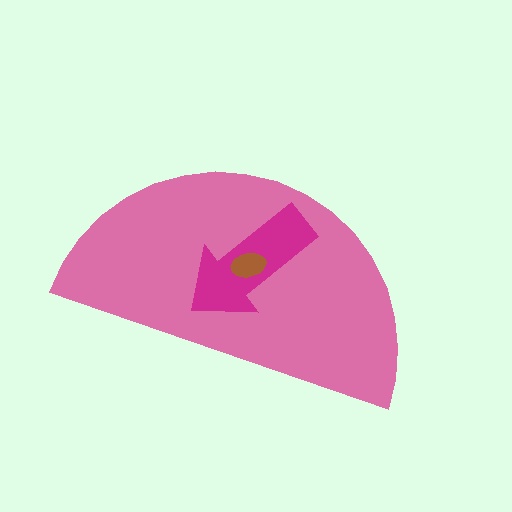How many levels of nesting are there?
3.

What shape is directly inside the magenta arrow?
The brown ellipse.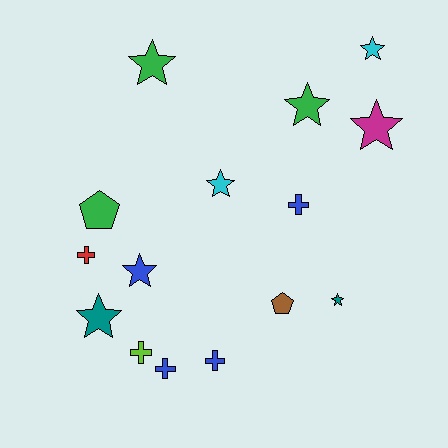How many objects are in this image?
There are 15 objects.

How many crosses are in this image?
There are 5 crosses.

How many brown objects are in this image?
There is 1 brown object.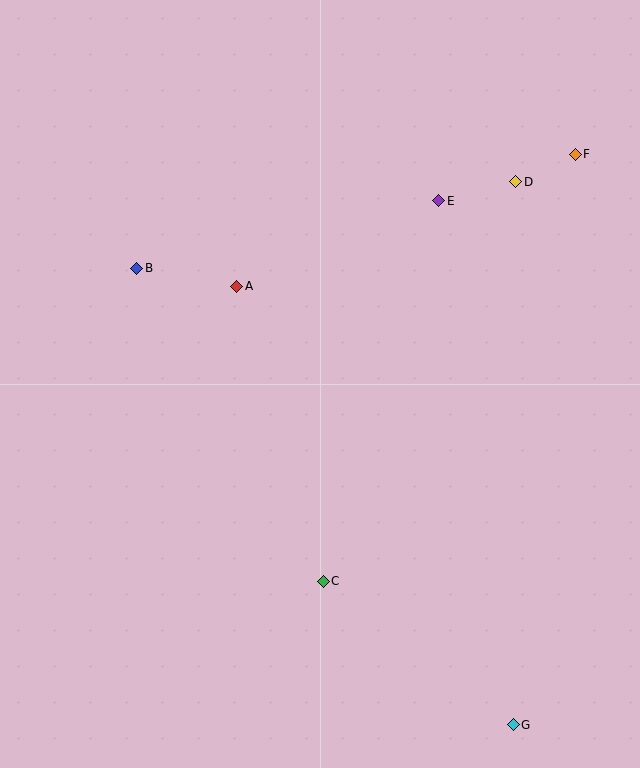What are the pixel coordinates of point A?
Point A is at (237, 286).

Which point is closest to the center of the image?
Point A at (237, 286) is closest to the center.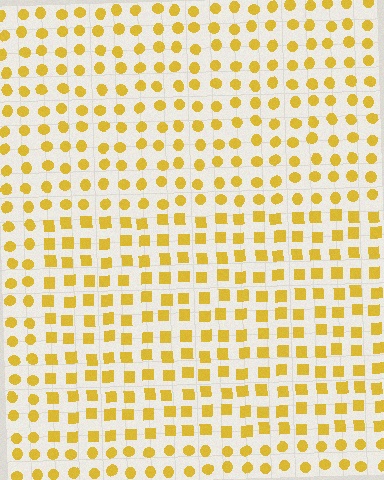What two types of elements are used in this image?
The image uses squares inside the rectangle region and circles outside it.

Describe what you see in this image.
The image is filled with small yellow elements arranged in a uniform grid. A rectangle-shaped region contains squares, while the surrounding area contains circles. The boundary is defined purely by the change in element shape.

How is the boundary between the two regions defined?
The boundary is defined by a change in element shape: squares inside vs. circles outside. All elements share the same color and spacing.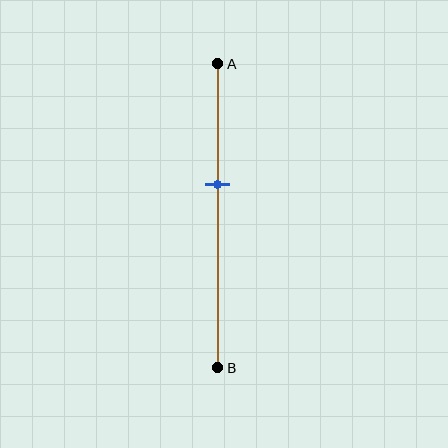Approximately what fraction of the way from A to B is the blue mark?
The blue mark is approximately 40% of the way from A to B.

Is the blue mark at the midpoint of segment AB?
No, the mark is at about 40% from A, not at the 50% midpoint.